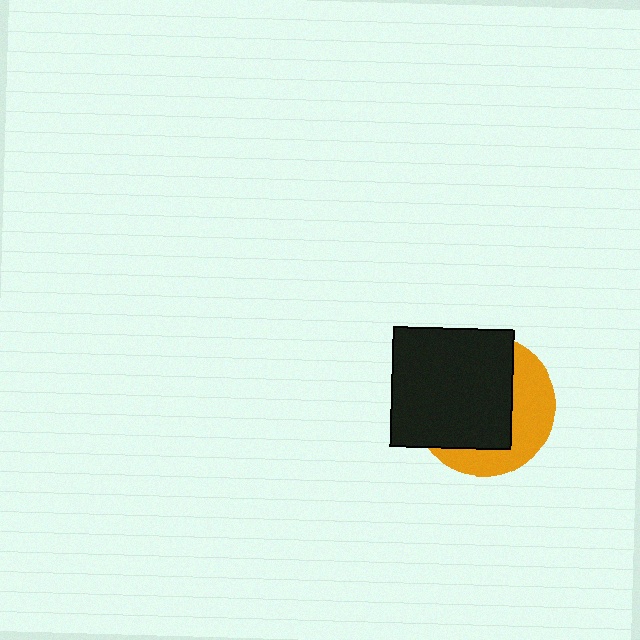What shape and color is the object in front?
The object in front is a black rectangle.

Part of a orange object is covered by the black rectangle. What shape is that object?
It is a circle.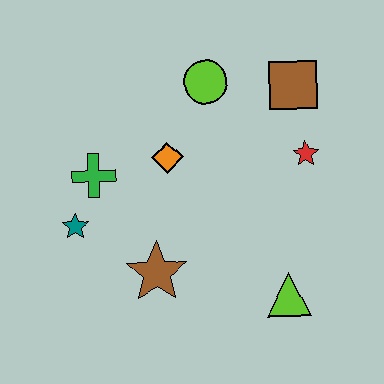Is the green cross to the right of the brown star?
No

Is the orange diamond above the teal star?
Yes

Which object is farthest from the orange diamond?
The lime triangle is farthest from the orange diamond.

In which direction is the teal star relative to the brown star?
The teal star is to the left of the brown star.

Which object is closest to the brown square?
The red star is closest to the brown square.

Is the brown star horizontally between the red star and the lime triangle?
No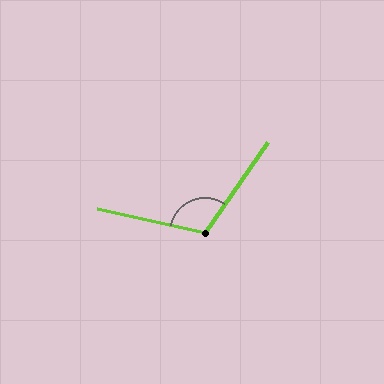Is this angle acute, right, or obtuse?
It is obtuse.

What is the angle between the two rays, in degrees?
Approximately 112 degrees.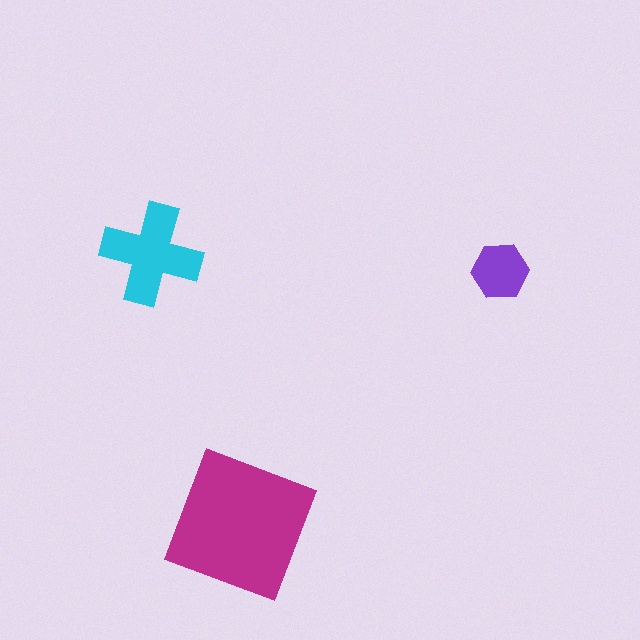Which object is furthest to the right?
The purple hexagon is rightmost.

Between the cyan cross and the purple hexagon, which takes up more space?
The cyan cross.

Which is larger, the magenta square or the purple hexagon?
The magenta square.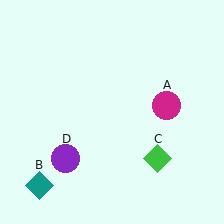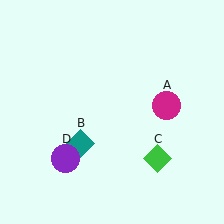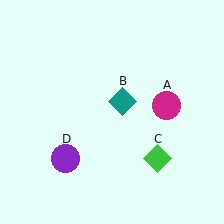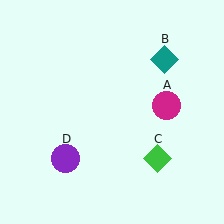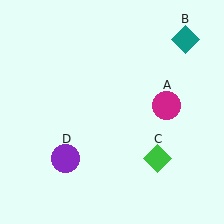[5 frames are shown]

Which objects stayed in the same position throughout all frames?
Magenta circle (object A) and green diamond (object C) and purple circle (object D) remained stationary.